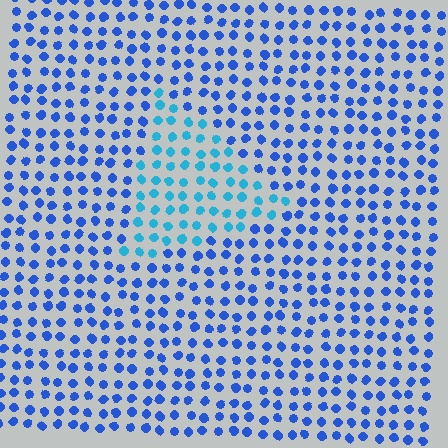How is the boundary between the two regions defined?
The boundary is defined purely by a slight shift in hue (about 31 degrees). Spacing, size, and orientation are identical on both sides.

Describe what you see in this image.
The image is filled with small blue elements in a uniform arrangement. A triangle-shaped region is visible where the elements are tinted to a slightly different hue, forming a subtle color boundary.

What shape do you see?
I see a triangle.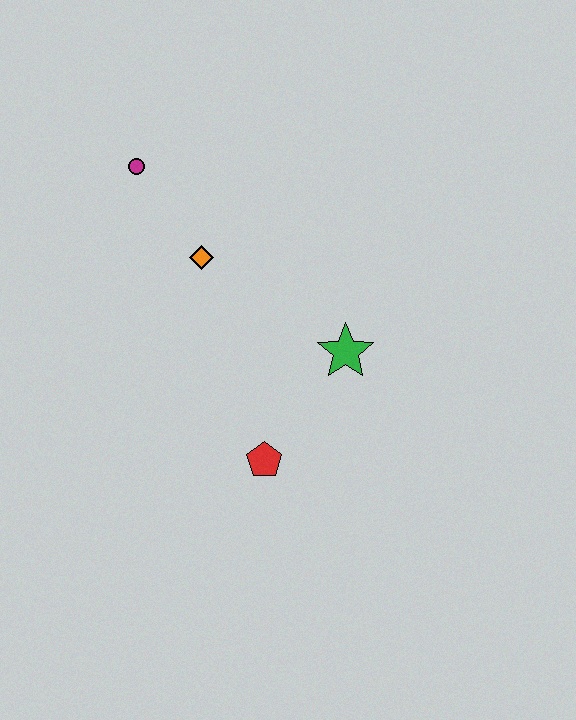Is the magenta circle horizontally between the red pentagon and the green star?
No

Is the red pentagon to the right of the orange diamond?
Yes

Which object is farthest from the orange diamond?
The red pentagon is farthest from the orange diamond.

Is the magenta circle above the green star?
Yes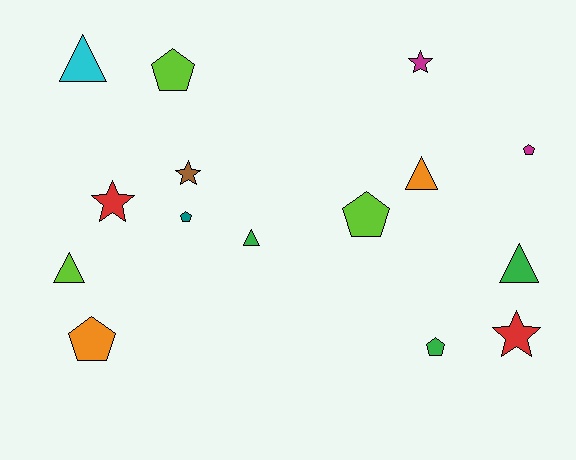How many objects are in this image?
There are 15 objects.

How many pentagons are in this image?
There are 6 pentagons.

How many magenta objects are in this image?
There are 2 magenta objects.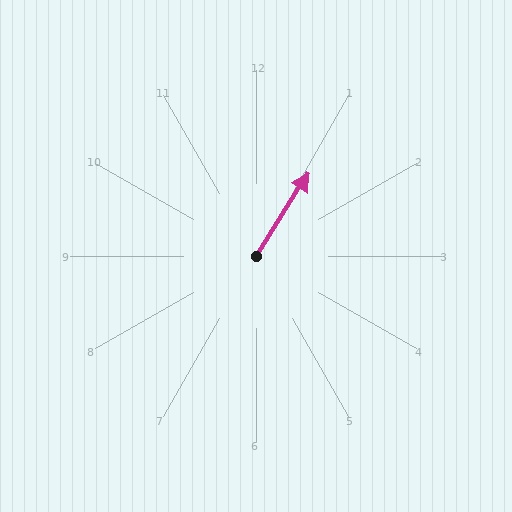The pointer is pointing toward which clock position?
Roughly 1 o'clock.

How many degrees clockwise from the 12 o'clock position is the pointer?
Approximately 32 degrees.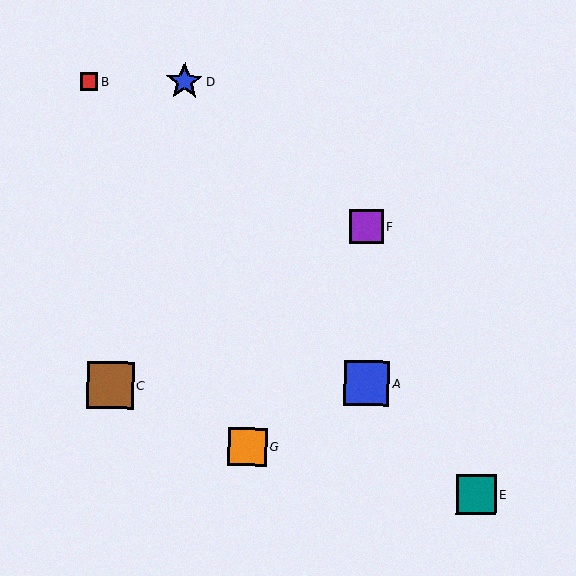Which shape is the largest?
The brown square (labeled C) is the largest.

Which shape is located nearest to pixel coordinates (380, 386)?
The blue square (labeled A) at (367, 383) is nearest to that location.